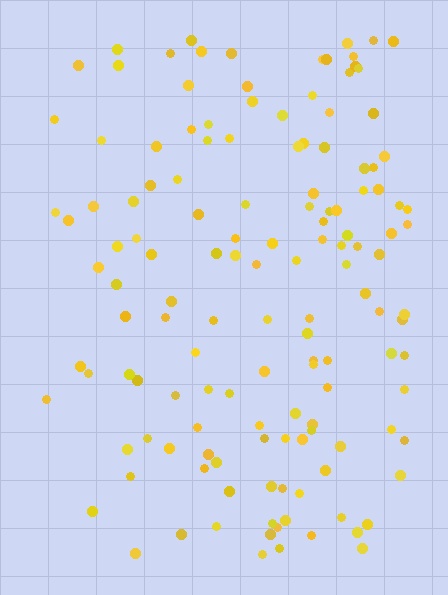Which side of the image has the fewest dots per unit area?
The left.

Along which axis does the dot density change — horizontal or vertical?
Horizontal.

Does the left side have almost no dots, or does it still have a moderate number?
Still a moderate number, just noticeably fewer than the right.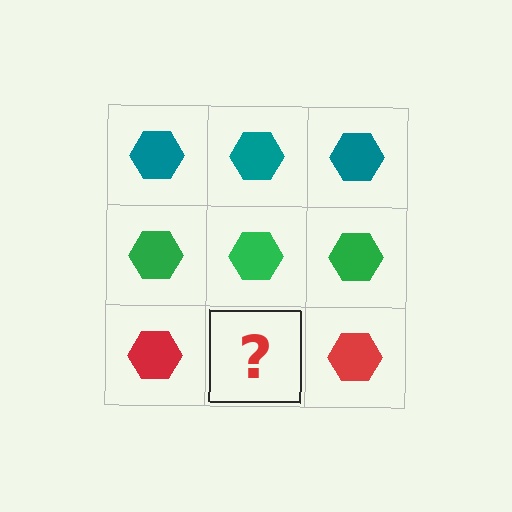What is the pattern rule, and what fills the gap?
The rule is that each row has a consistent color. The gap should be filled with a red hexagon.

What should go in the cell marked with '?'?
The missing cell should contain a red hexagon.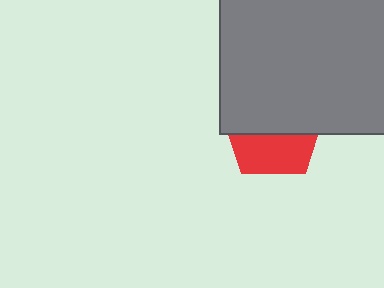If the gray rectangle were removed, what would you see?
You would see the complete red pentagon.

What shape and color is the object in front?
The object in front is a gray rectangle.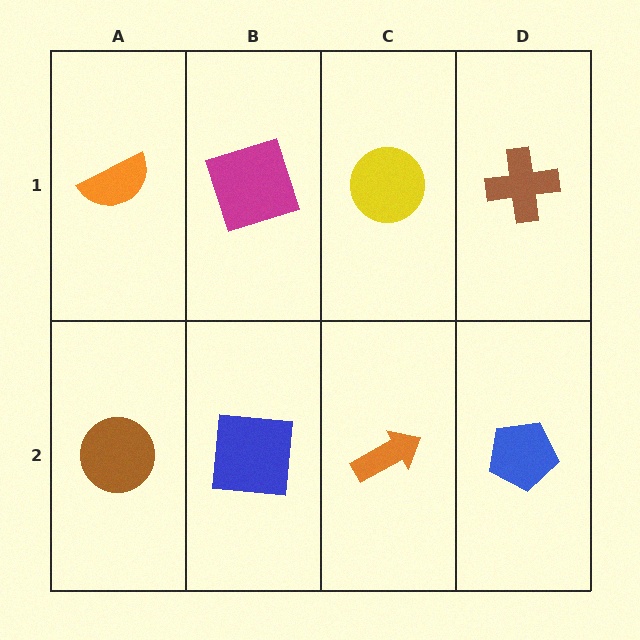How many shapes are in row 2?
4 shapes.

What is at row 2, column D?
A blue pentagon.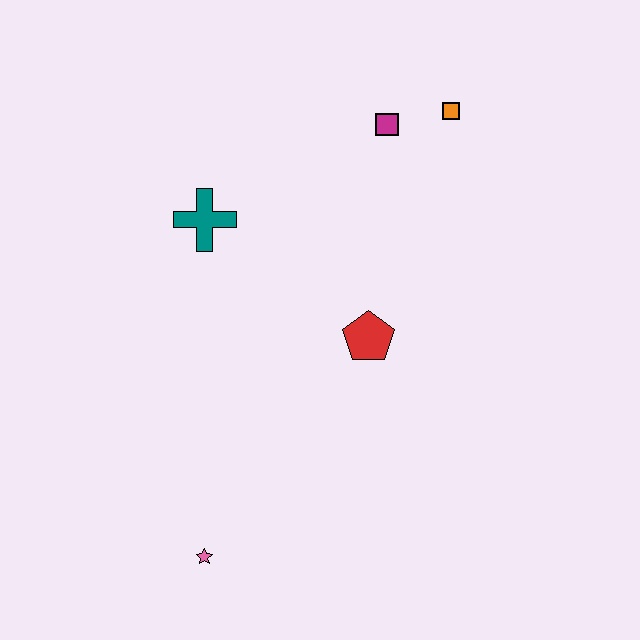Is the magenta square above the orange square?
No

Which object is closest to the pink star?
The red pentagon is closest to the pink star.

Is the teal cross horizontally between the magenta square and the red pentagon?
No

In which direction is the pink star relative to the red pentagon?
The pink star is below the red pentagon.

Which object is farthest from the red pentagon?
The pink star is farthest from the red pentagon.